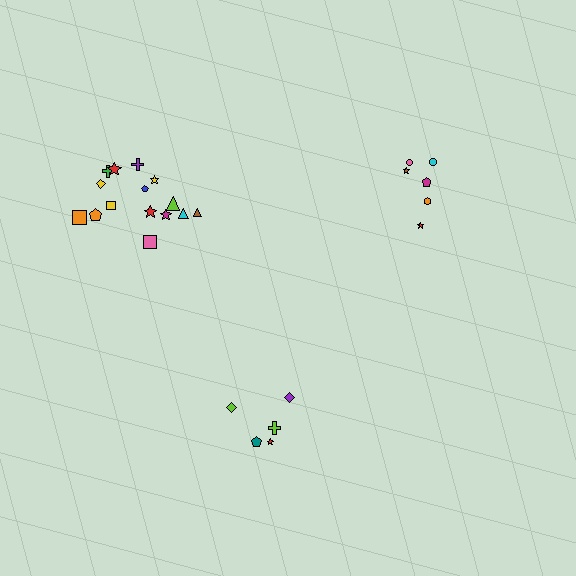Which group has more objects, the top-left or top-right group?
The top-left group.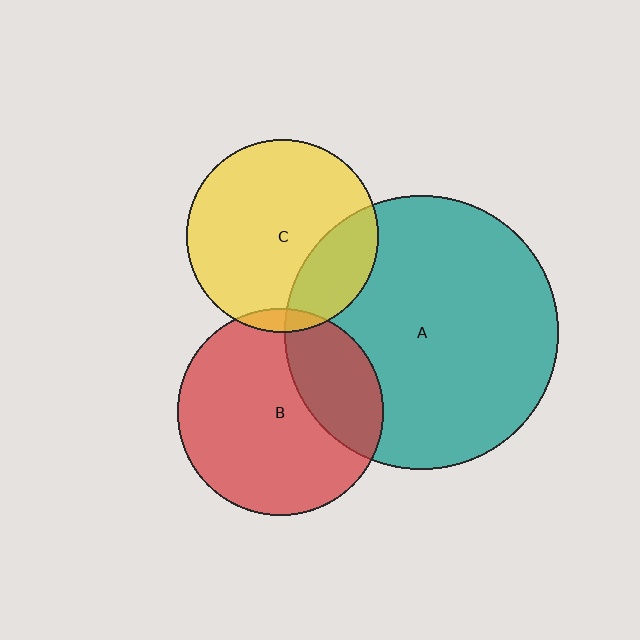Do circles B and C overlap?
Yes.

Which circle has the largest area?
Circle A (teal).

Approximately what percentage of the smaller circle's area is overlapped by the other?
Approximately 5%.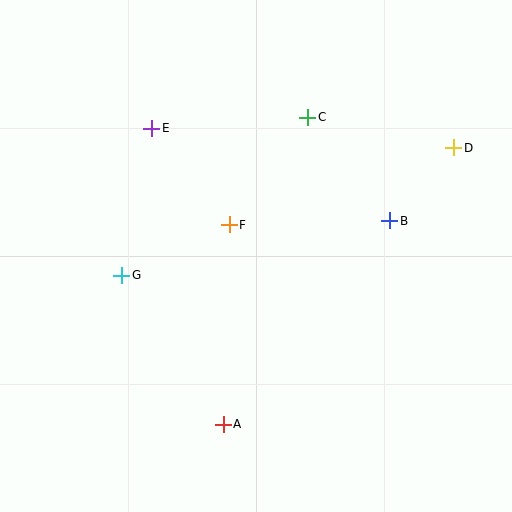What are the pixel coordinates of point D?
Point D is at (454, 148).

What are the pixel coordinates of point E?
Point E is at (152, 128).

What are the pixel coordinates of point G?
Point G is at (122, 275).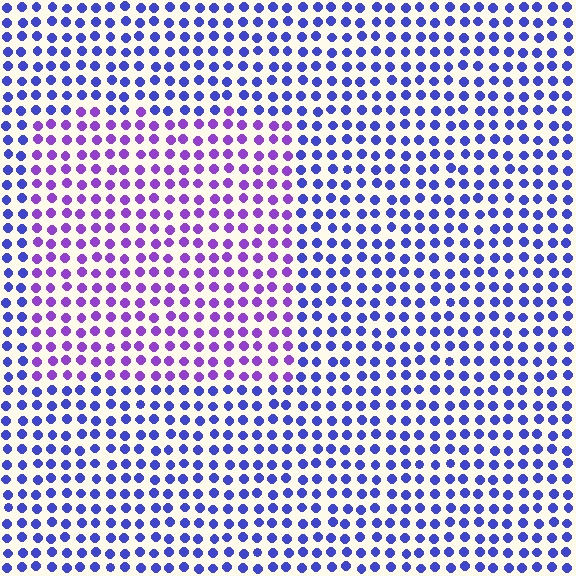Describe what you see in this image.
The image is filled with small blue elements in a uniform arrangement. A rectangle-shaped region is visible where the elements are tinted to a slightly different hue, forming a subtle color boundary.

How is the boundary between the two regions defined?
The boundary is defined purely by a slight shift in hue (about 39 degrees). Spacing, size, and orientation are identical on both sides.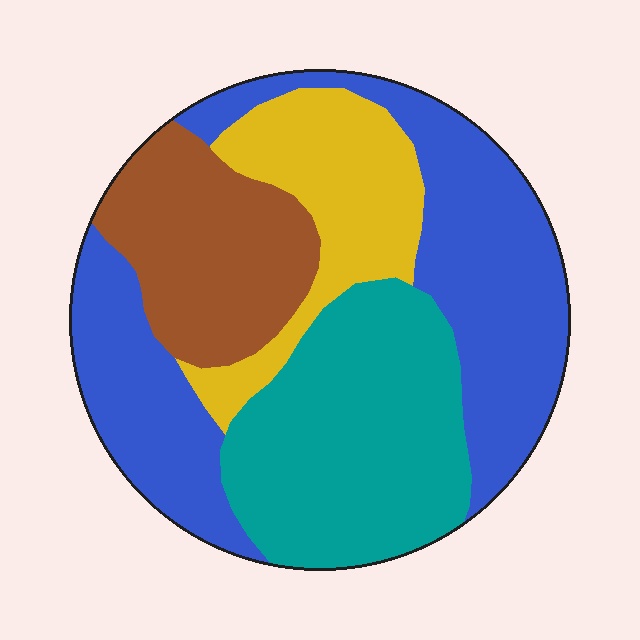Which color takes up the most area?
Blue, at roughly 40%.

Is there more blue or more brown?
Blue.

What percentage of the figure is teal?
Teal takes up between a quarter and a half of the figure.